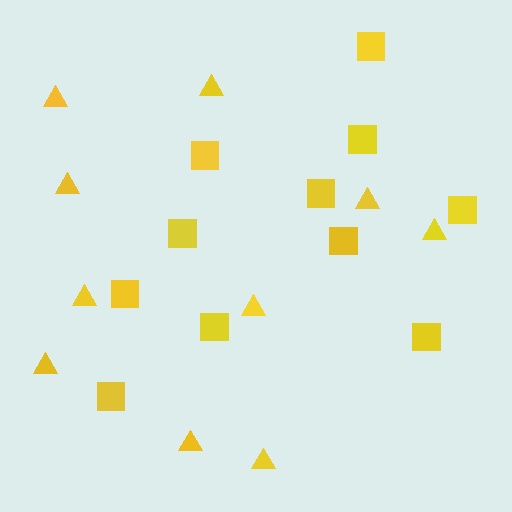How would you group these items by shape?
There are 2 groups: one group of squares (11) and one group of triangles (10).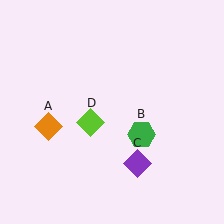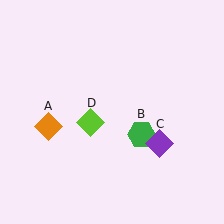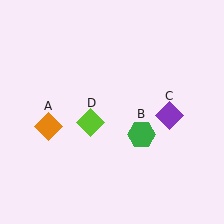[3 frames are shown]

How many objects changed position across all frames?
1 object changed position: purple diamond (object C).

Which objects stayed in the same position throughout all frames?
Orange diamond (object A) and green hexagon (object B) and lime diamond (object D) remained stationary.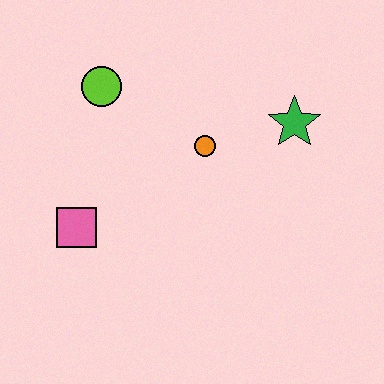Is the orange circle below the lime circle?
Yes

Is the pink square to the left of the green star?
Yes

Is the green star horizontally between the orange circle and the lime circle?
No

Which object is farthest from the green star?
The pink square is farthest from the green star.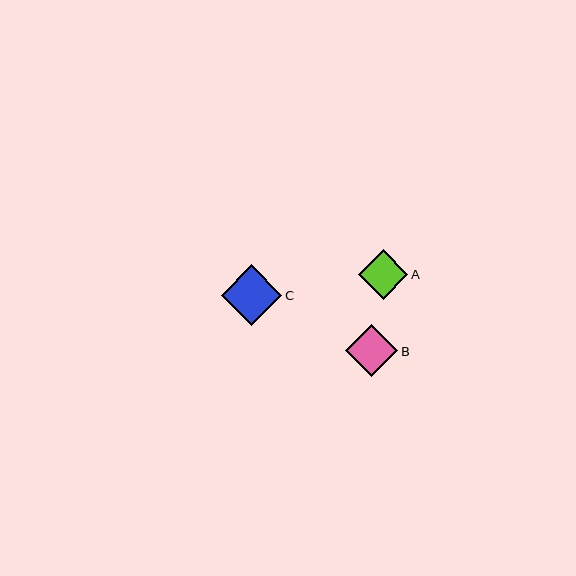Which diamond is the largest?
Diamond C is the largest with a size of approximately 61 pixels.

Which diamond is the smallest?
Diamond A is the smallest with a size of approximately 50 pixels.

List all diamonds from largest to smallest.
From largest to smallest: C, B, A.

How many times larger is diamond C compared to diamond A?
Diamond C is approximately 1.2 times the size of diamond A.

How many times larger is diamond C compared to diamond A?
Diamond C is approximately 1.2 times the size of diamond A.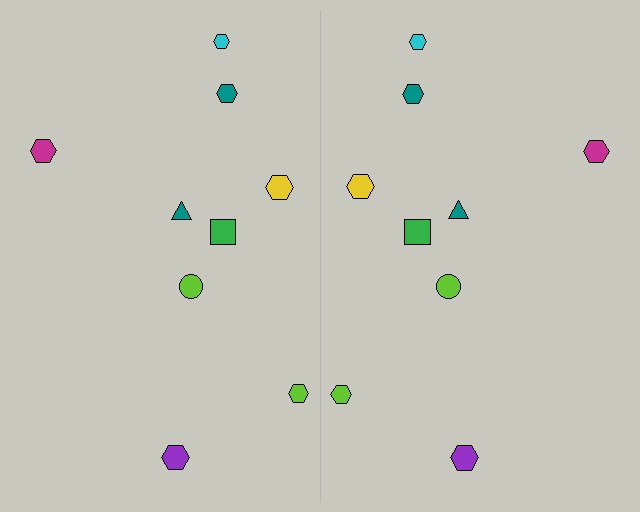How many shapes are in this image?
There are 18 shapes in this image.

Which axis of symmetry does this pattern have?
The pattern has a vertical axis of symmetry running through the center of the image.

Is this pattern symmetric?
Yes, this pattern has bilateral (reflection) symmetry.